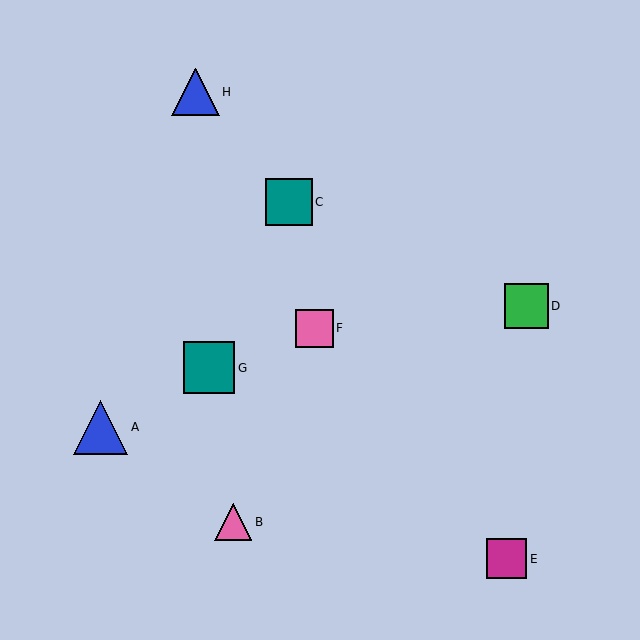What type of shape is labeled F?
Shape F is a pink square.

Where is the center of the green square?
The center of the green square is at (526, 306).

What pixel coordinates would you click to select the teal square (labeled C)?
Click at (289, 202) to select the teal square C.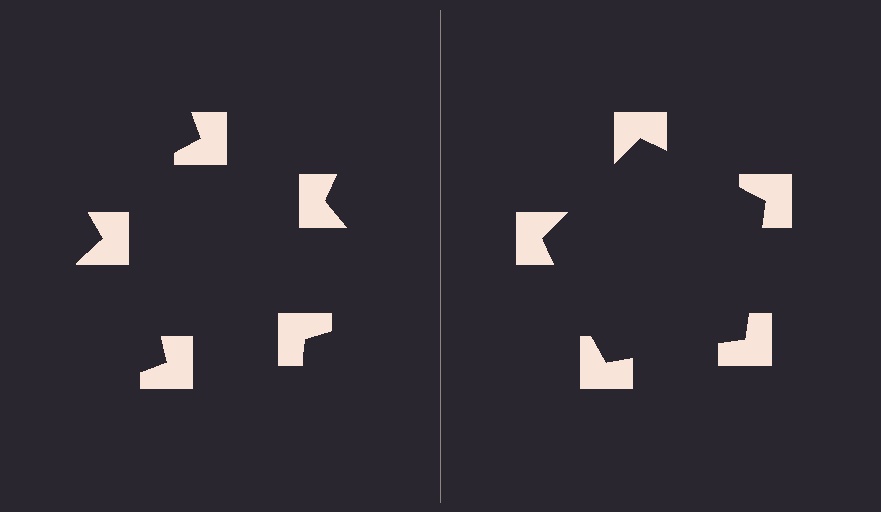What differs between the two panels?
The notched squares are positioned identically on both sides; only the wedge orientations differ. On the right they align to a pentagon; on the left they are misaligned.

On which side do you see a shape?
An illusory pentagon appears on the right side. On the left side the wedge cuts are rotated, so no coherent shape forms.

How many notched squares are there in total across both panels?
10 — 5 on each side.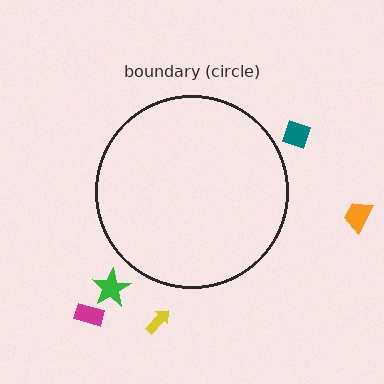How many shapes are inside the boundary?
0 inside, 5 outside.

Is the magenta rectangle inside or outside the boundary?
Outside.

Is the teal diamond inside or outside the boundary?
Outside.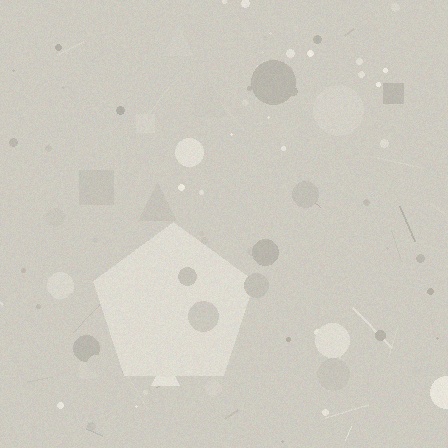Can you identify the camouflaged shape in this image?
The camouflaged shape is a pentagon.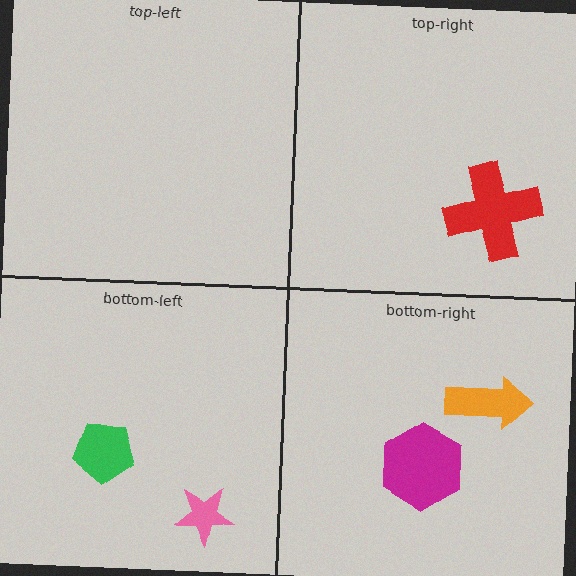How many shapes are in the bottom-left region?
2.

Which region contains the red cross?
The top-right region.